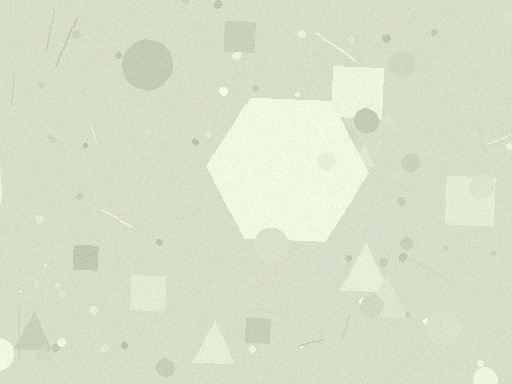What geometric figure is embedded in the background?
A hexagon is embedded in the background.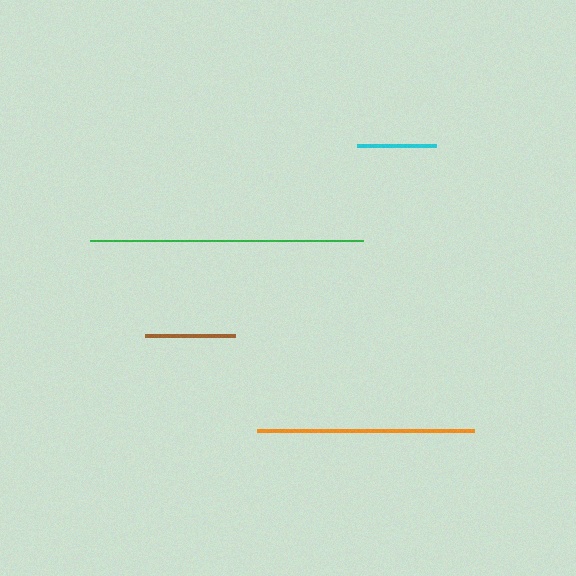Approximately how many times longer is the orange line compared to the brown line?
The orange line is approximately 2.4 times the length of the brown line.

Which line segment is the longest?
The green line is the longest at approximately 273 pixels.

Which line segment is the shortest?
The cyan line is the shortest at approximately 79 pixels.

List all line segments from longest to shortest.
From longest to shortest: green, orange, brown, cyan.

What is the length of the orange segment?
The orange segment is approximately 217 pixels long.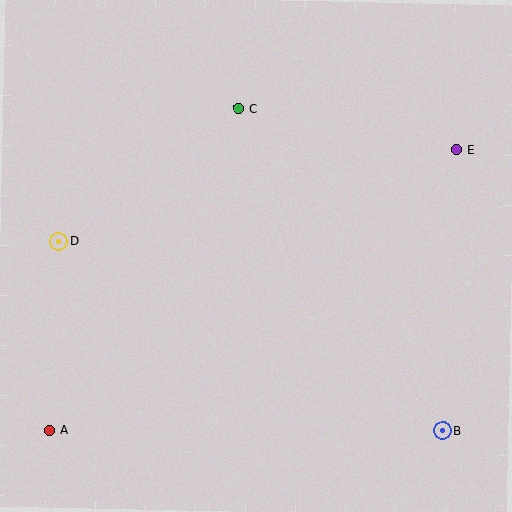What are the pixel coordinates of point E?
Point E is at (457, 150).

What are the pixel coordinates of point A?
Point A is at (50, 430).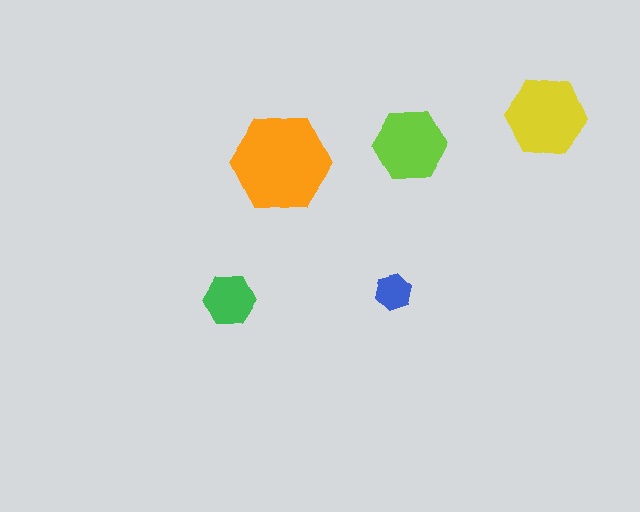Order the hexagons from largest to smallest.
the orange one, the yellow one, the lime one, the green one, the blue one.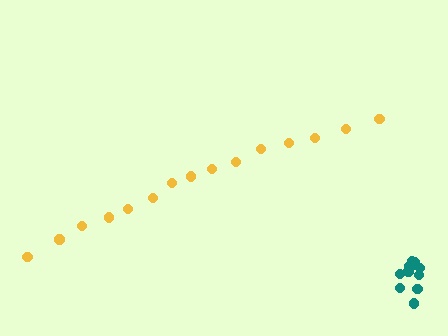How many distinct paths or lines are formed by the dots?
There are 2 distinct paths.